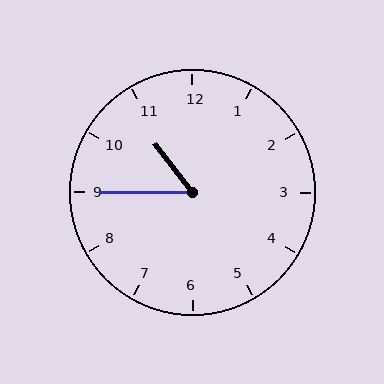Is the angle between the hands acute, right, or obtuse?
It is acute.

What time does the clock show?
10:45.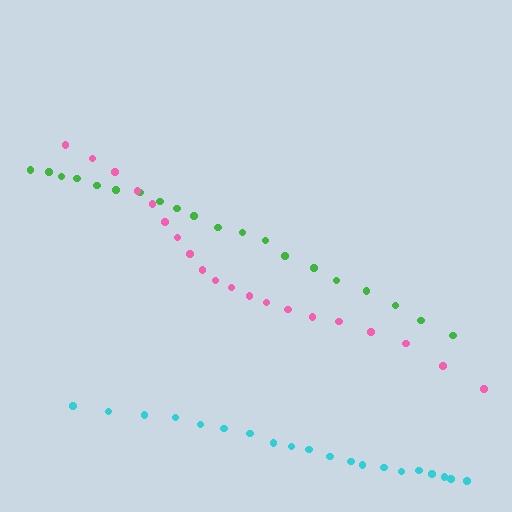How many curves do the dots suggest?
There are 3 distinct paths.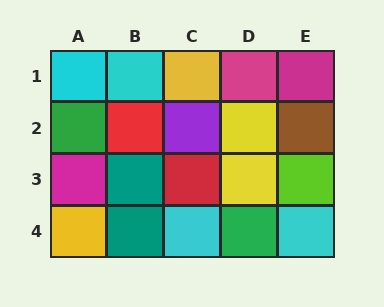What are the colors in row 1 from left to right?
Cyan, cyan, yellow, magenta, magenta.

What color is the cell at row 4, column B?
Teal.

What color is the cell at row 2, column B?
Red.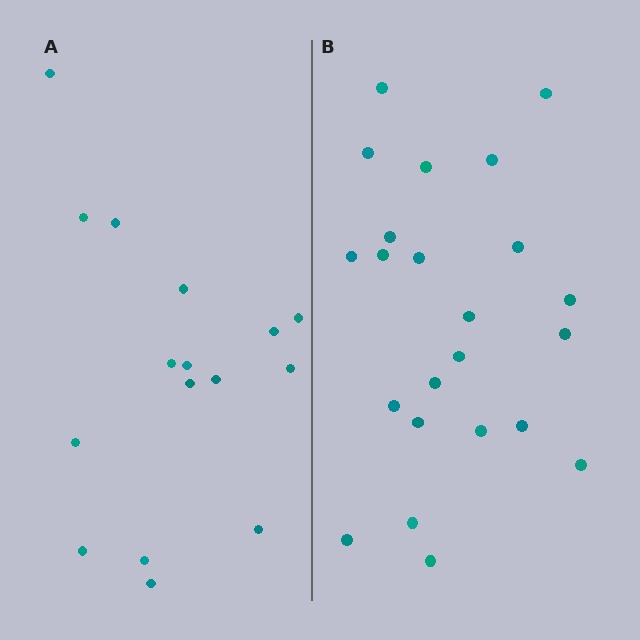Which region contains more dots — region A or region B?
Region B (the right region) has more dots.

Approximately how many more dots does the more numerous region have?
Region B has roughly 8 or so more dots than region A.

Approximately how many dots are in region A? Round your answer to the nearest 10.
About 20 dots. (The exact count is 16, which rounds to 20.)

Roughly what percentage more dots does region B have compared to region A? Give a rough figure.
About 45% more.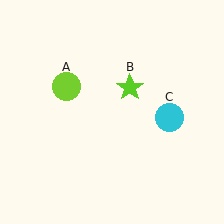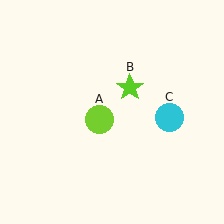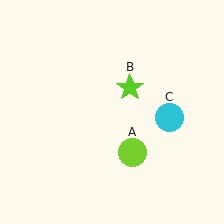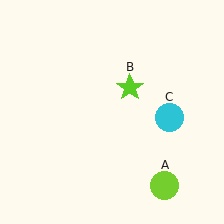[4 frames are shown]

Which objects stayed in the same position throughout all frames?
Lime star (object B) and cyan circle (object C) remained stationary.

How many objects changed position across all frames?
1 object changed position: lime circle (object A).